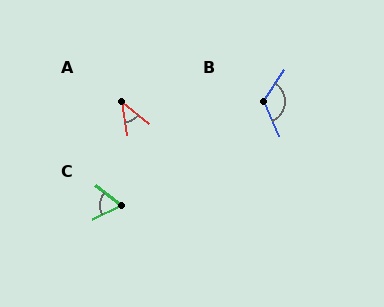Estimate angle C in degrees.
Approximately 62 degrees.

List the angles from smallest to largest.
A (42°), C (62°), B (122°).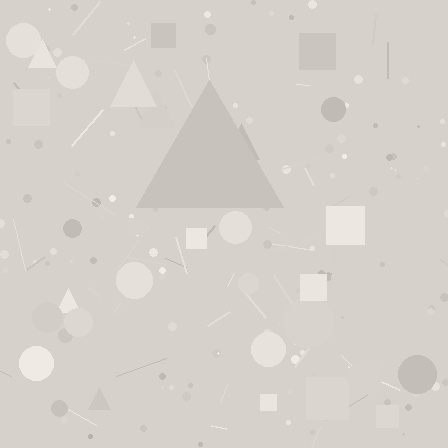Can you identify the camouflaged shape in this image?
The camouflaged shape is a triangle.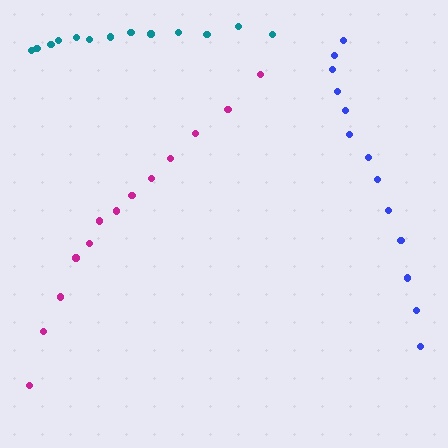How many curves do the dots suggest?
There are 3 distinct paths.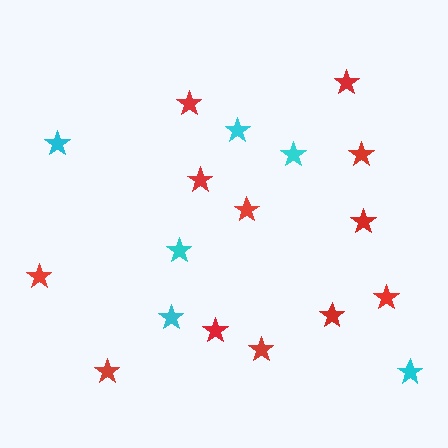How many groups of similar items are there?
There are 2 groups: one group of red stars (12) and one group of cyan stars (6).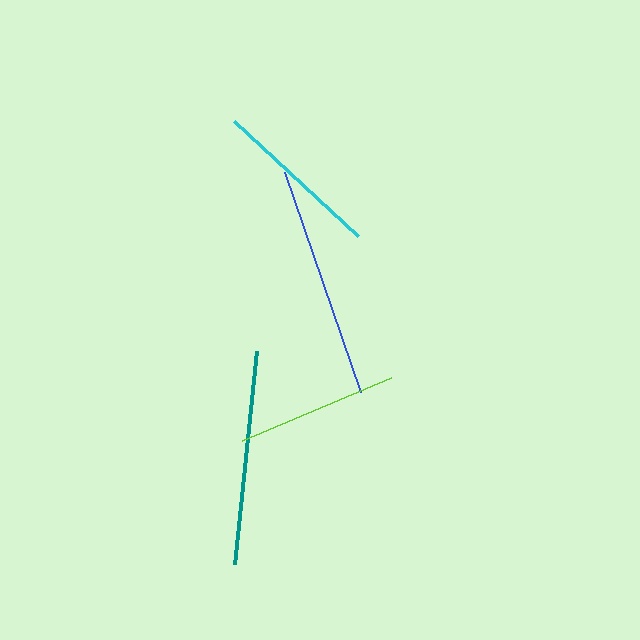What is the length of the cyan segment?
The cyan segment is approximately 169 pixels long.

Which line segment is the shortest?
The lime line is the shortest at approximately 162 pixels.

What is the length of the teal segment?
The teal segment is approximately 214 pixels long.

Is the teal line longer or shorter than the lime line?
The teal line is longer than the lime line.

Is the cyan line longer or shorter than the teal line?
The teal line is longer than the cyan line.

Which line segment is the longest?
The blue line is the longest at approximately 232 pixels.